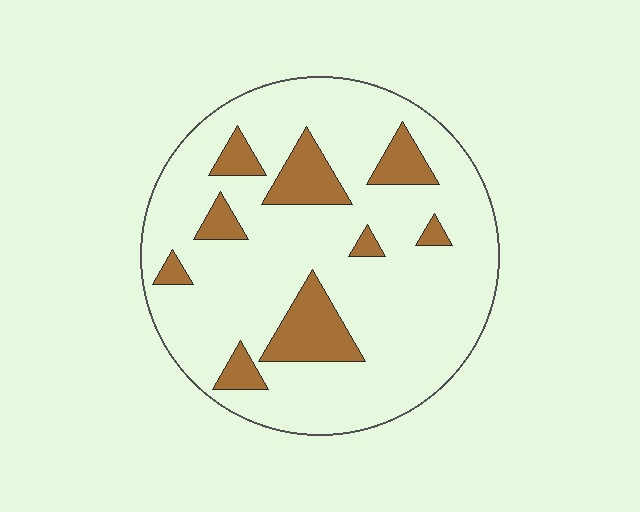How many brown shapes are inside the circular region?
9.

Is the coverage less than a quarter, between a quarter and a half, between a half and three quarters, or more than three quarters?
Less than a quarter.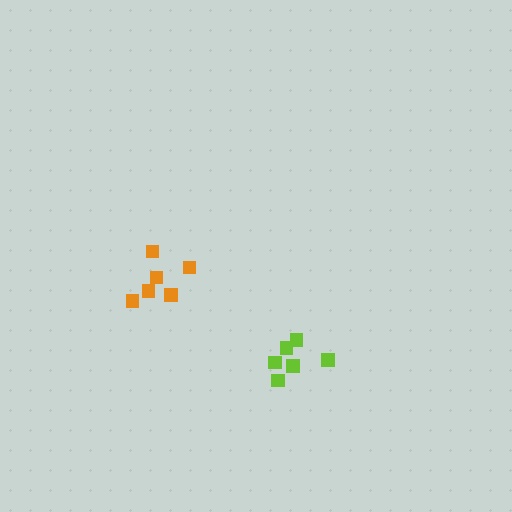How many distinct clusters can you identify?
There are 2 distinct clusters.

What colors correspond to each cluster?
The clusters are colored: lime, orange.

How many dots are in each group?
Group 1: 6 dots, Group 2: 6 dots (12 total).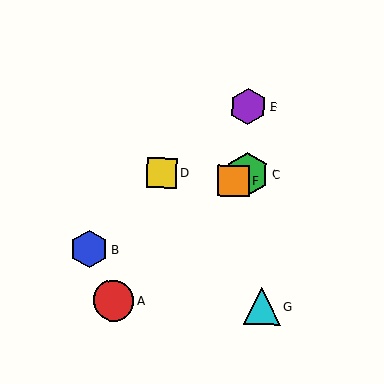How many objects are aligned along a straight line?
3 objects (B, C, F) are aligned along a straight line.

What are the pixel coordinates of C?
Object C is at (247, 174).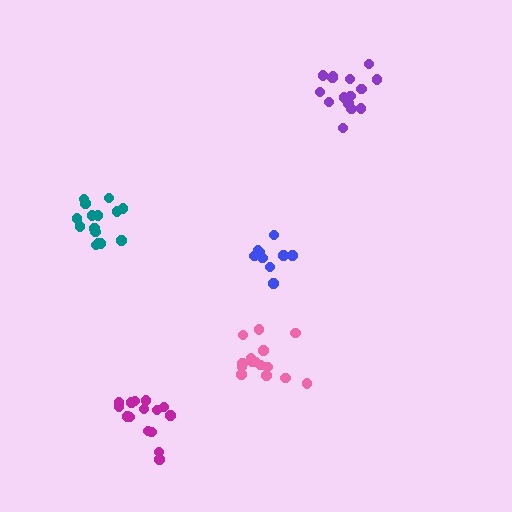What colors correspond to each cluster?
The clusters are colored: blue, pink, purple, teal, magenta.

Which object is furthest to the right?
The purple cluster is rightmost.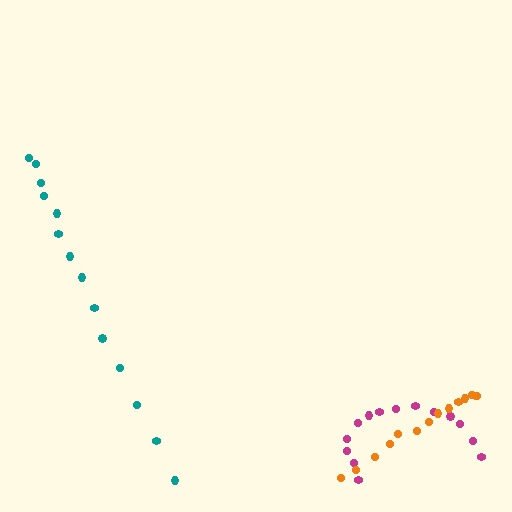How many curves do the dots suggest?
There are 3 distinct paths.